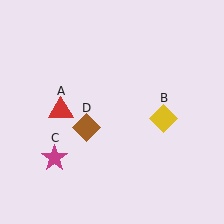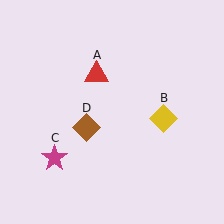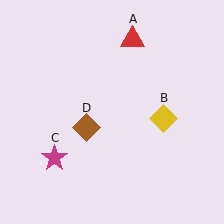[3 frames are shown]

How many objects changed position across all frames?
1 object changed position: red triangle (object A).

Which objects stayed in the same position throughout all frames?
Yellow diamond (object B) and magenta star (object C) and brown diamond (object D) remained stationary.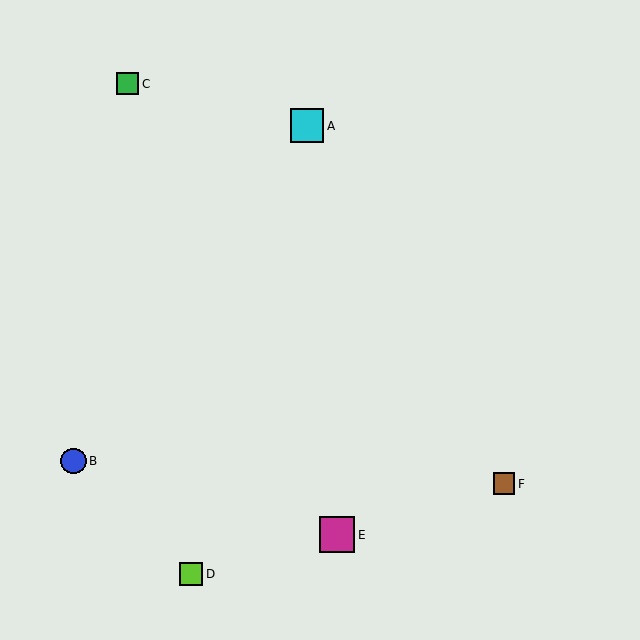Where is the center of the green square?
The center of the green square is at (128, 84).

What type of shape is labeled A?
Shape A is a cyan square.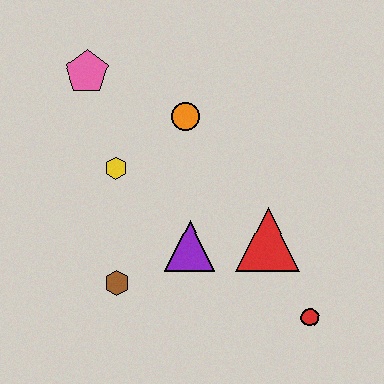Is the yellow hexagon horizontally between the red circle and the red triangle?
No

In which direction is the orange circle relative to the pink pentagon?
The orange circle is to the right of the pink pentagon.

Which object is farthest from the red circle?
The pink pentagon is farthest from the red circle.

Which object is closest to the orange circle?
The yellow hexagon is closest to the orange circle.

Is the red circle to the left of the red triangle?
No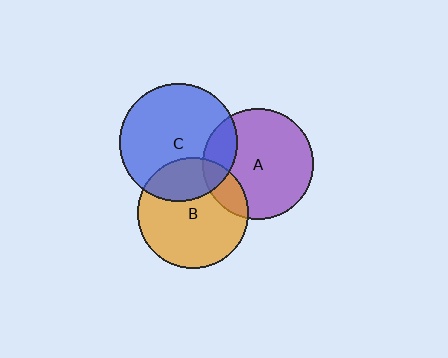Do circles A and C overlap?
Yes.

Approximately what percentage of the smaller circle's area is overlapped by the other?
Approximately 20%.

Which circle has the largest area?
Circle C (blue).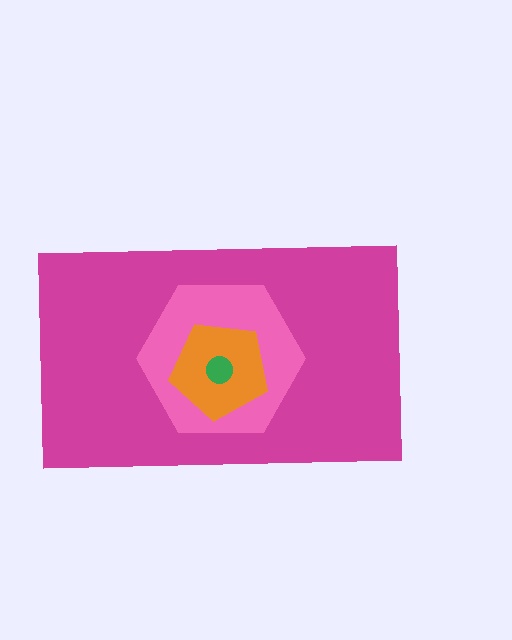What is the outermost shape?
The magenta rectangle.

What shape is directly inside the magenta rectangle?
The pink hexagon.